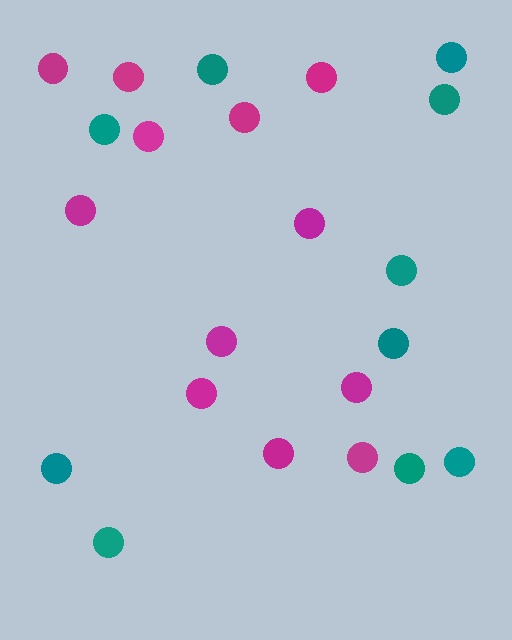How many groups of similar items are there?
There are 2 groups: one group of magenta circles (12) and one group of teal circles (10).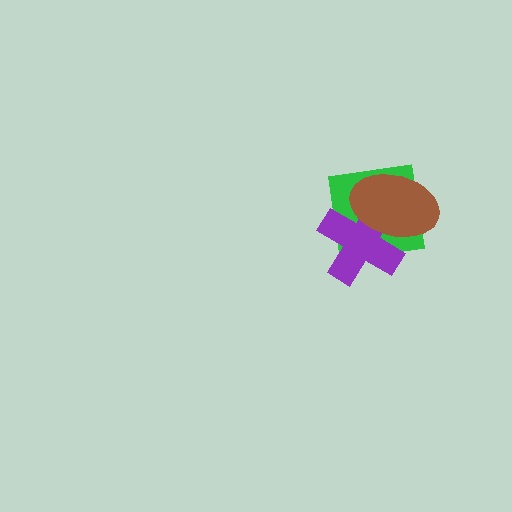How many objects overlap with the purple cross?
2 objects overlap with the purple cross.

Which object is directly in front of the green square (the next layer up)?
The purple cross is directly in front of the green square.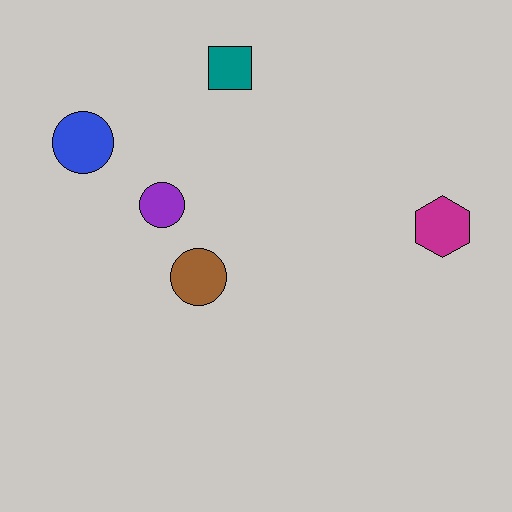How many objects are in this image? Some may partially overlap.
There are 5 objects.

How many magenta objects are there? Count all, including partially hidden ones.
There is 1 magenta object.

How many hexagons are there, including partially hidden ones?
There is 1 hexagon.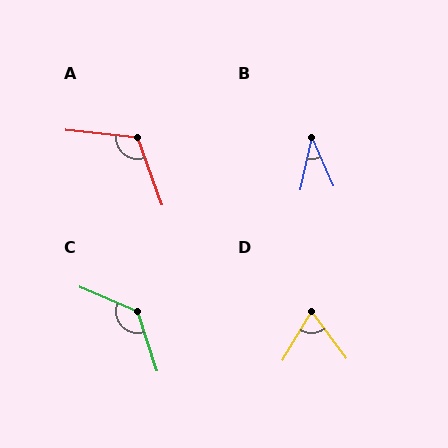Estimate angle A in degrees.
Approximately 116 degrees.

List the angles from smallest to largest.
B (37°), D (68°), A (116°), C (131°).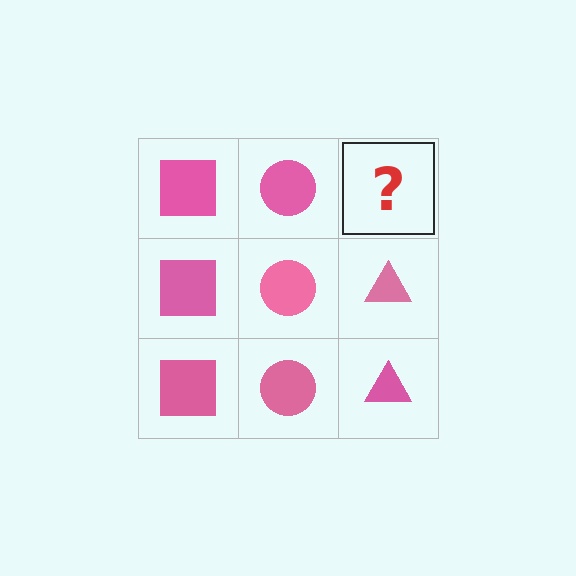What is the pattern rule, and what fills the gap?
The rule is that each column has a consistent shape. The gap should be filled with a pink triangle.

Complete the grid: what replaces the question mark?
The question mark should be replaced with a pink triangle.